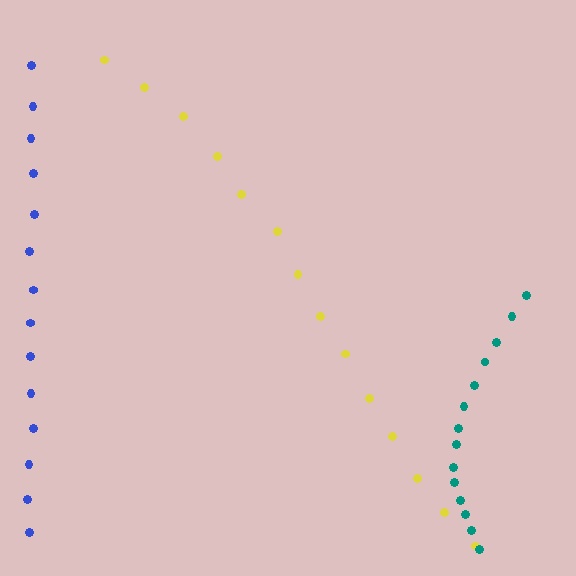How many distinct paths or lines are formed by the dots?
There are 3 distinct paths.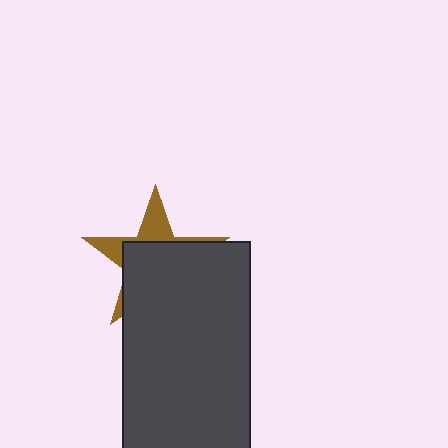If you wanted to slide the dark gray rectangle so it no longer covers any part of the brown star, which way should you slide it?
Slide it down — that is the most direct way to separate the two shapes.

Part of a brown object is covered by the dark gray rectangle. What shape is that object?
It is a star.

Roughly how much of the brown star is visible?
A small part of it is visible (roughly 31%).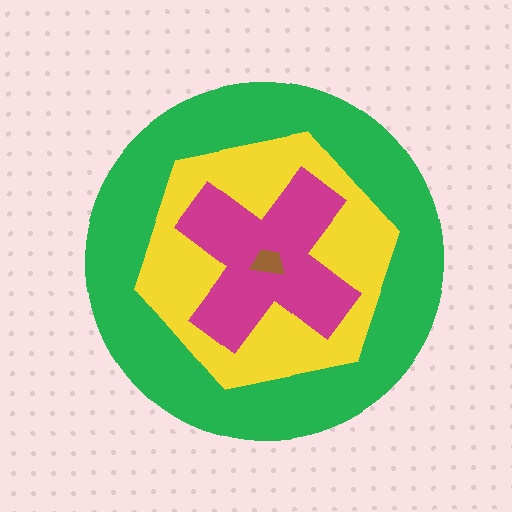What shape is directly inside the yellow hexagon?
The magenta cross.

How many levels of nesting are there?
4.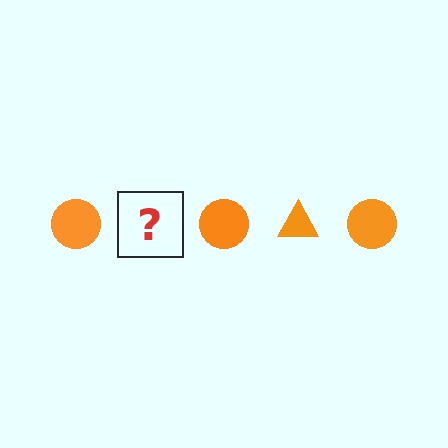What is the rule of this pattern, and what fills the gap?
The rule is that the pattern cycles through circle, triangle shapes in orange. The gap should be filled with an orange triangle.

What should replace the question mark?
The question mark should be replaced with an orange triangle.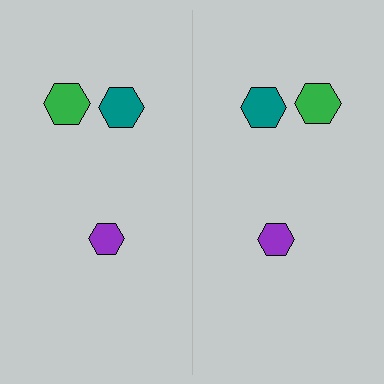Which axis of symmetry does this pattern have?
The pattern has a vertical axis of symmetry running through the center of the image.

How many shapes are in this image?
There are 6 shapes in this image.